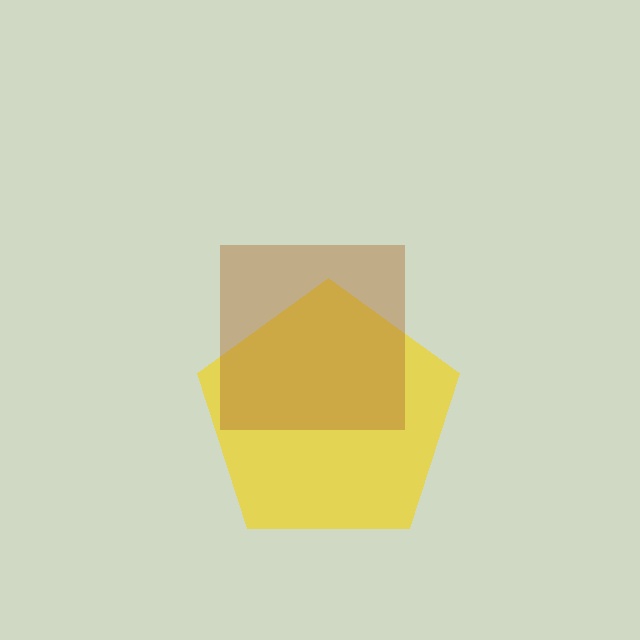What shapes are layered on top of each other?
The layered shapes are: a yellow pentagon, a brown square.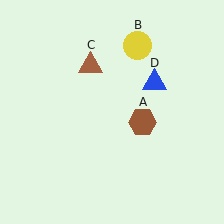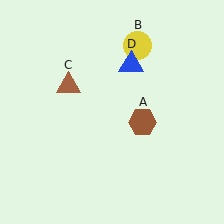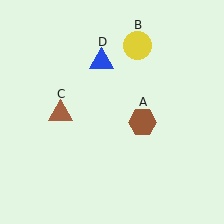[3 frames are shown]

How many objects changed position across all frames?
2 objects changed position: brown triangle (object C), blue triangle (object D).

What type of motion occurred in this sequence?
The brown triangle (object C), blue triangle (object D) rotated counterclockwise around the center of the scene.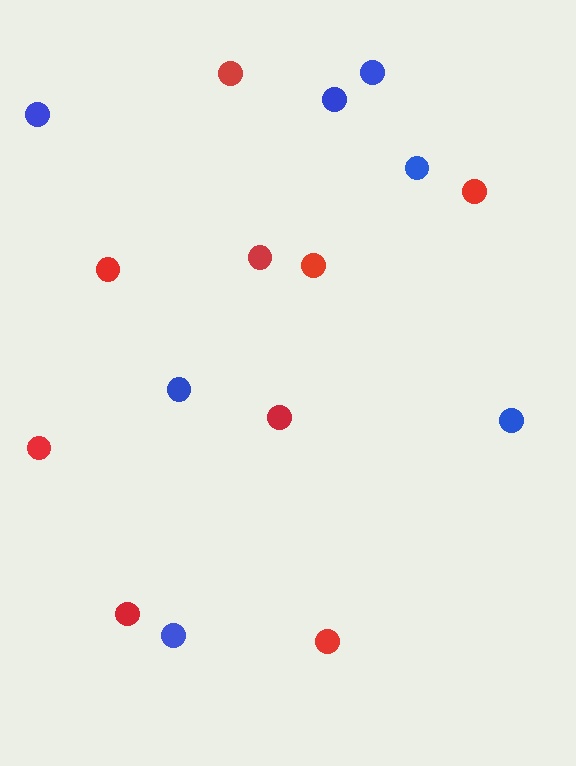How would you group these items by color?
There are 2 groups: one group of blue circles (7) and one group of red circles (9).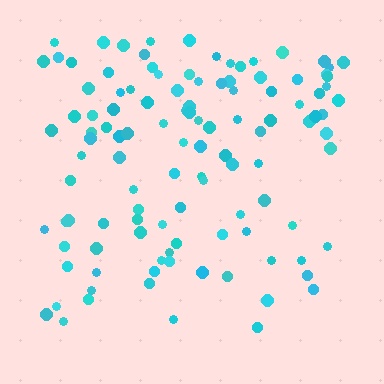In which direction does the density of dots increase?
From bottom to top, with the top side densest.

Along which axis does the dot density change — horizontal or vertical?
Vertical.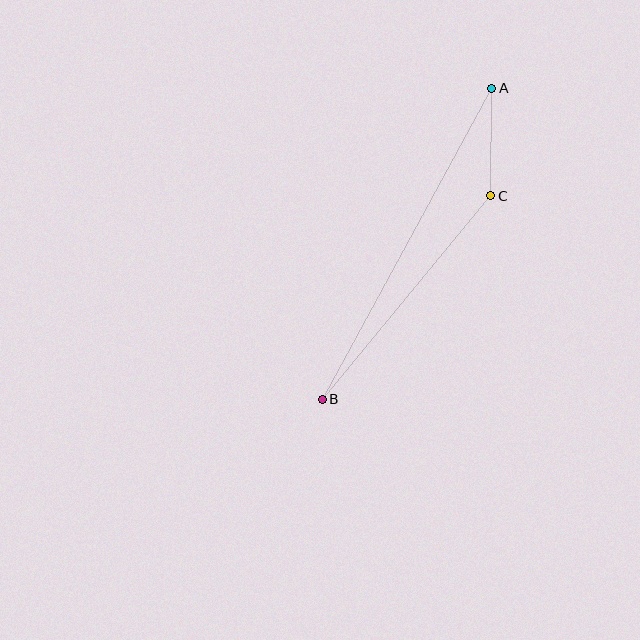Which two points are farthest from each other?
Points A and B are farthest from each other.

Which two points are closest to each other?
Points A and C are closest to each other.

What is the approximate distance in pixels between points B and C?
The distance between B and C is approximately 264 pixels.